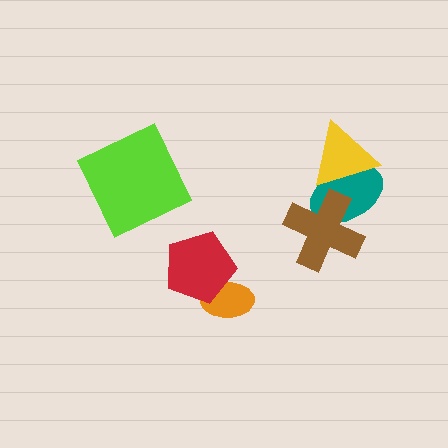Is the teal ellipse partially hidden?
Yes, it is partially covered by another shape.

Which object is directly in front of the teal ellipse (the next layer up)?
The yellow triangle is directly in front of the teal ellipse.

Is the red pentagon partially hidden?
No, no other shape covers it.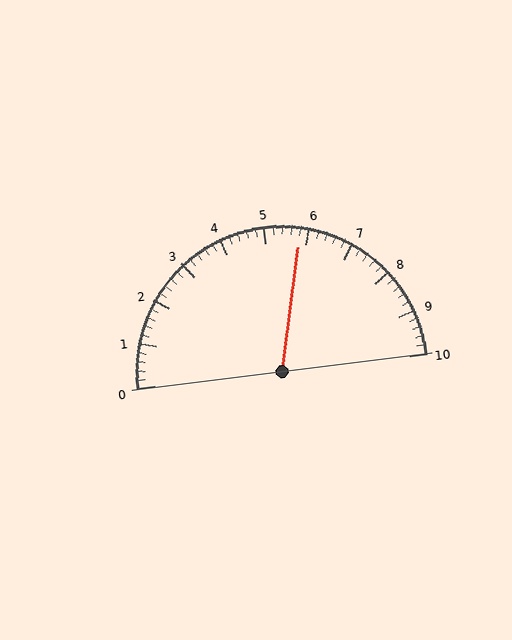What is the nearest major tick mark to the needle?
The nearest major tick mark is 6.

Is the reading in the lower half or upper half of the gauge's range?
The reading is in the upper half of the range (0 to 10).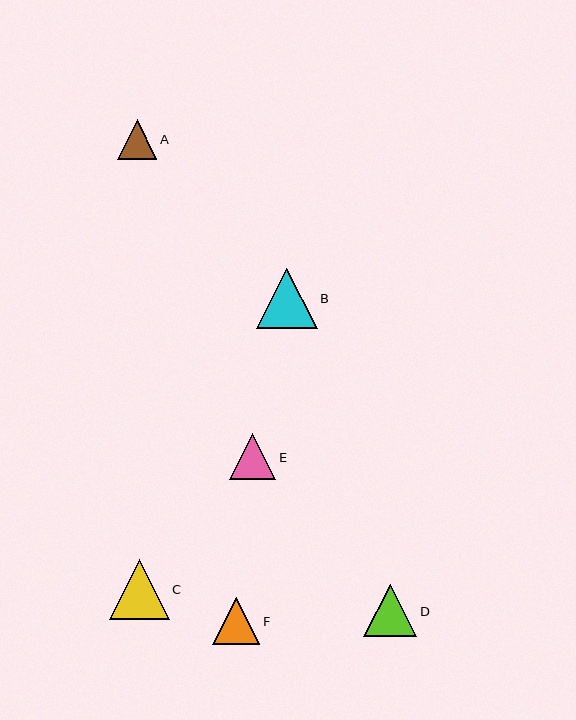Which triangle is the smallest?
Triangle A is the smallest with a size of approximately 39 pixels.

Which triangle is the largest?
Triangle B is the largest with a size of approximately 61 pixels.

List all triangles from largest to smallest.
From largest to smallest: B, C, D, F, E, A.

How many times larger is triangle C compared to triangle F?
Triangle C is approximately 1.3 times the size of triangle F.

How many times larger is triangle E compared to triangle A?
Triangle E is approximately 1.2 times the size of triangle A.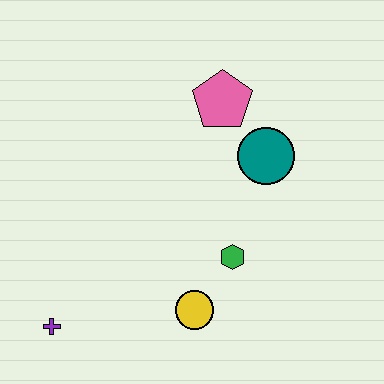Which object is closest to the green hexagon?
The yellow circle is closest to the green hexagon.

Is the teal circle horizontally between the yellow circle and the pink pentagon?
No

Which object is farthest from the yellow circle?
The pink pentagon is farthest from the yellow circle.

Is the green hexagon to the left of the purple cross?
No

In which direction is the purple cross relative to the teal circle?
The purple cross is to the left of the teal circle.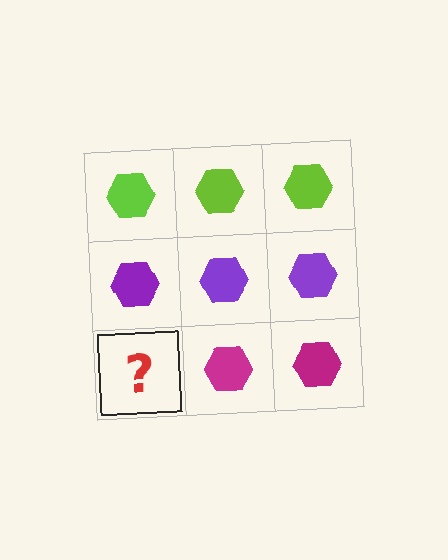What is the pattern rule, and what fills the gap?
The rule is that each row has a consistent color. The gap should be filled with a magenta hexagon.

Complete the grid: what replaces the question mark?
The question mark should be replaced with a magenta hexagon.